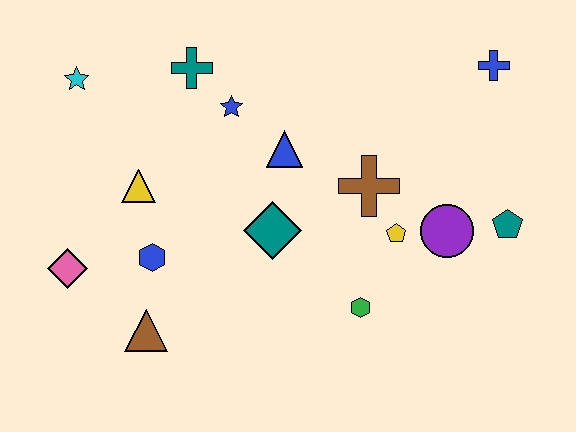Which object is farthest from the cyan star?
The teal pentagon is farthest from the cyan star.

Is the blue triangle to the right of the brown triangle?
Yes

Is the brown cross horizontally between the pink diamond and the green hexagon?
No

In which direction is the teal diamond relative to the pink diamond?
The teal diamond is to the right of the pink diamond.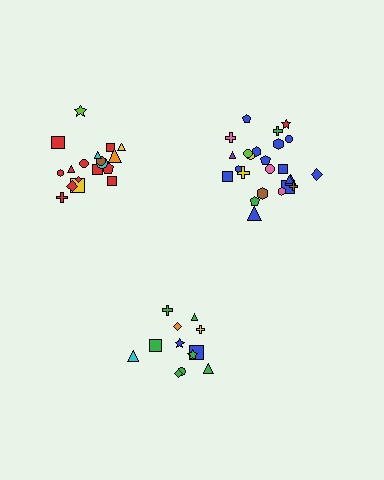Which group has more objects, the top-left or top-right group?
The top-right group.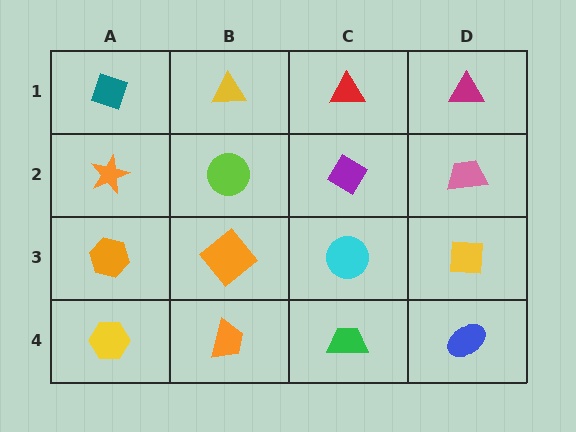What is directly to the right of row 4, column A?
An orange trapezoid.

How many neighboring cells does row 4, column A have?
2.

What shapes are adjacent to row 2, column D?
A magenta triangle (row 1, column D), a yellow square (row 3, column D), a purple diamond (row 2, column C).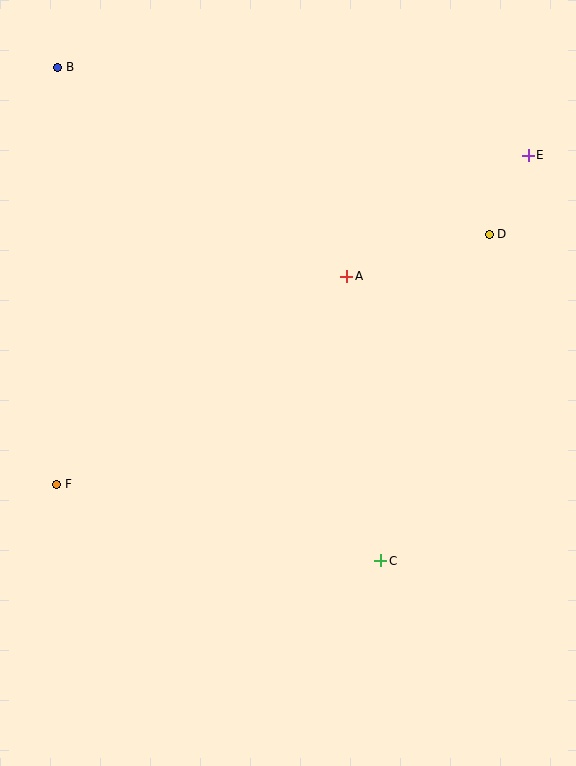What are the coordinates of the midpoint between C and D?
The midpoint between C and D is at (435, 398).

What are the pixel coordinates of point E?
Point E is at (528, 155).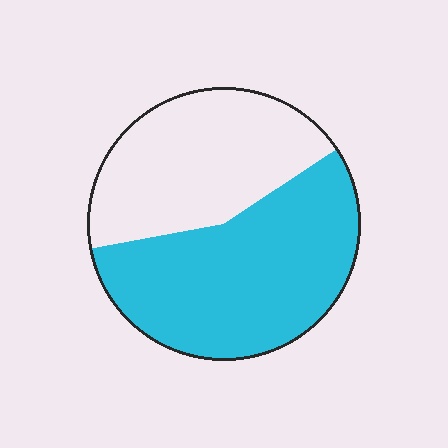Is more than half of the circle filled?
Yes.